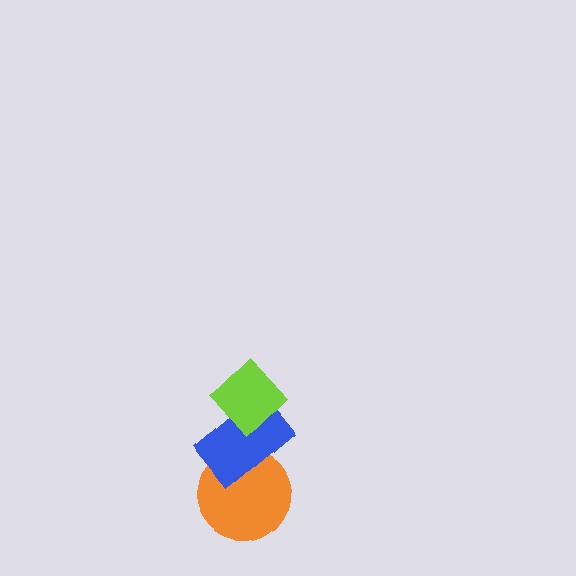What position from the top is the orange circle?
The orange circle is 3rd from the top.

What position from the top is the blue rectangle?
The blue rectangle is 2nd from the top.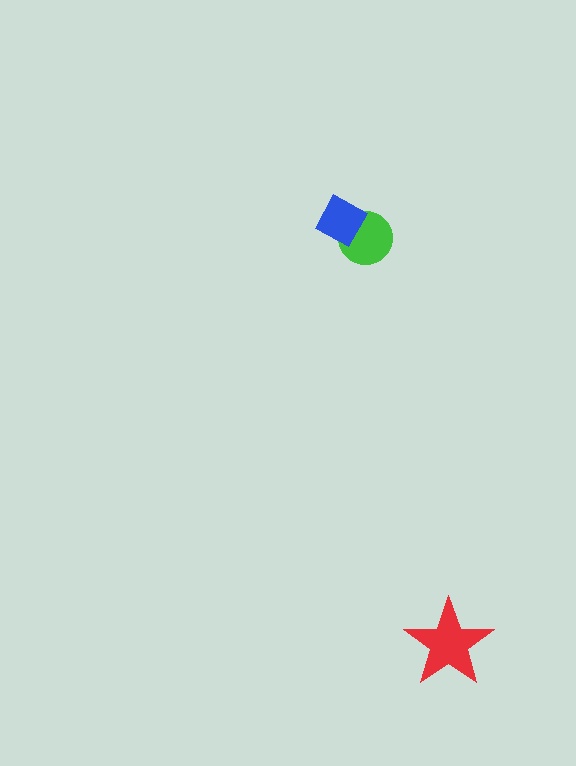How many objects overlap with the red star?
0 objects overlap with the red star.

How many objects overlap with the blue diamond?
1 object overlaps with the blue diamond.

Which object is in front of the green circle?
The blue diamond is in front of the green circle.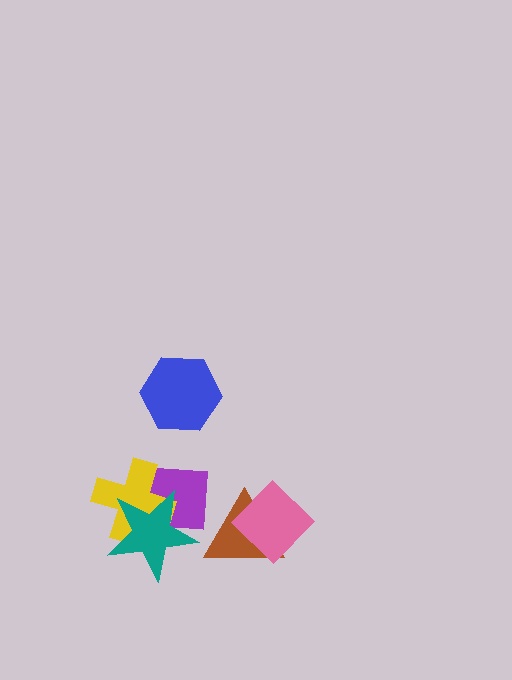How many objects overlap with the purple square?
2 objects overlap with the purple square.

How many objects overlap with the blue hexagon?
0 objects overlap with the blue hexagon.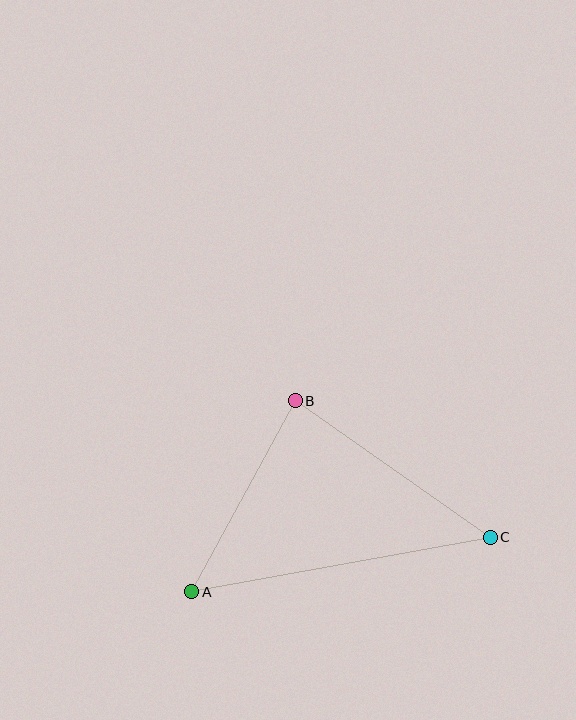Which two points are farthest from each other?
Points A and C are farthest from each other.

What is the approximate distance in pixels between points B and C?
The distance between B and C is approximately 238 pixels.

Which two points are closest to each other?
Points A and B are closest to each other.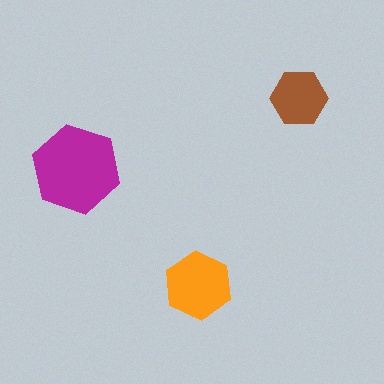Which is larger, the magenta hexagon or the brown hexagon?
The magenta one.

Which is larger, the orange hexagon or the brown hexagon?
The orange one.